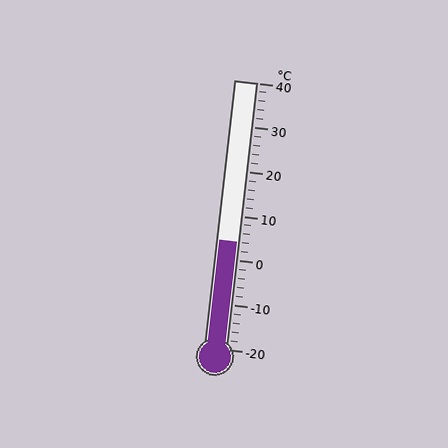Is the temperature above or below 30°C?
The temperature is below 30°C.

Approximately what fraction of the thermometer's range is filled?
The thermometer is filled to approximately 40% of its range.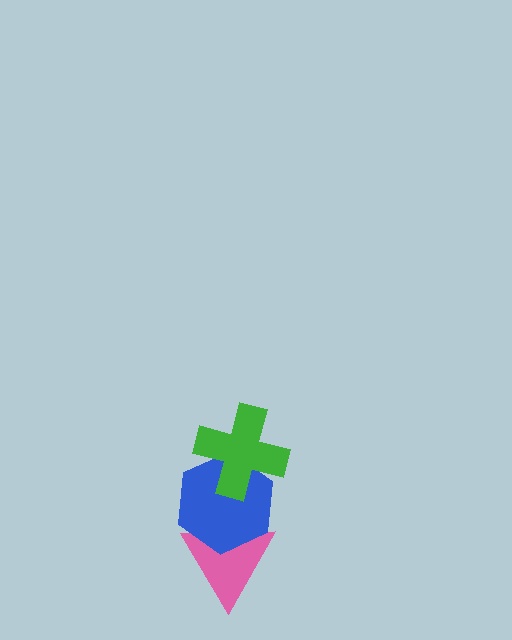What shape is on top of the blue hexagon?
The green cross is on top of the blue hexagon.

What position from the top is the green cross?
The green cross is 1st from the top.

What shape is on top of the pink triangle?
The blue hexagon is on top of the pink triangle.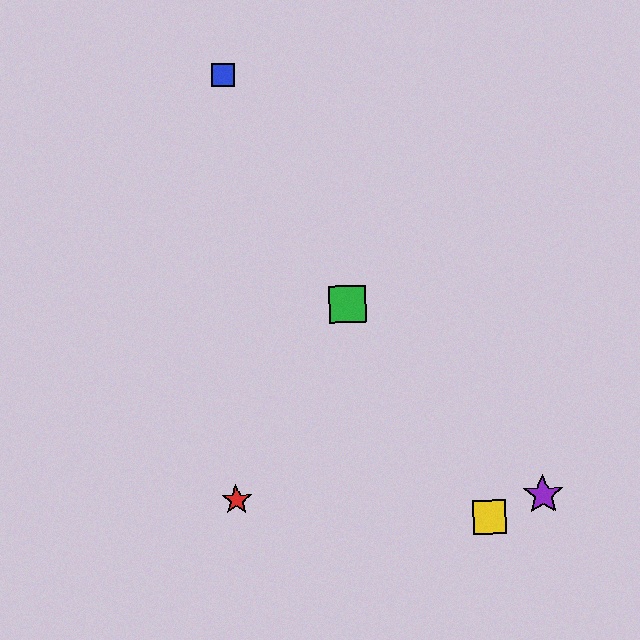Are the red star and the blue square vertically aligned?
Yes, both are at x≈237.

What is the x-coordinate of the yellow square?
The yellow square is at x≈490.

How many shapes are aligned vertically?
2 shapes (the red star, the blue square) are aligned vertically.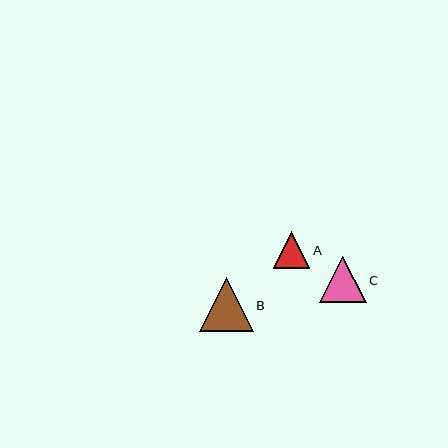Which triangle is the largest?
Triangle B is the largest with a size of approximately 54 pixels.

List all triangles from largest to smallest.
From largest to smallest: B, C, A.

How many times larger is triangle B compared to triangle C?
Triangle B is approximately 1.2 times the size of triangle C.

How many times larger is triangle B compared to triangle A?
Triangle B is approximately 1.5 times the size of triangle A.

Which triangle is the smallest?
Triangle A is the smallest with a size of approximately 37 pixels.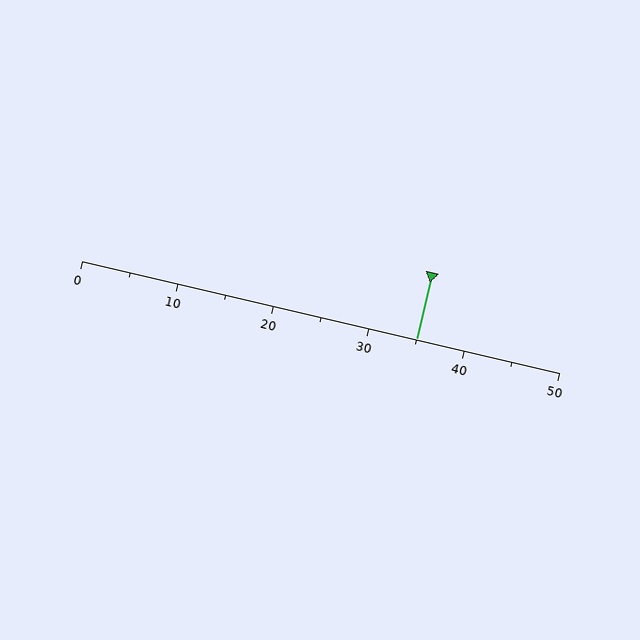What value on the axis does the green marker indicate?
The marker indicates approximately 35.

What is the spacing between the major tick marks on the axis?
The major ticks are spaced 10 apart.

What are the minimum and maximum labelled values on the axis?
The axis runs from 0 to 50.